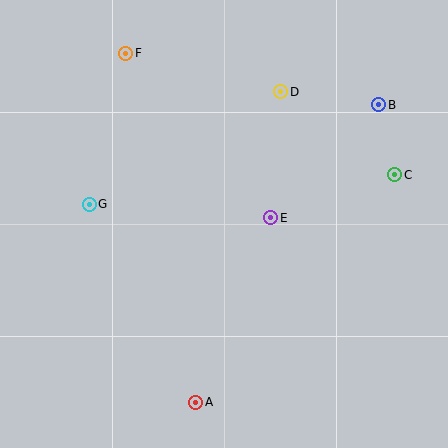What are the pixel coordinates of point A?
Point A is at (196, 402).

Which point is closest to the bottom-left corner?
Point A is closest to the bottom-left corner.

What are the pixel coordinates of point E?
Point E is at (271, 218).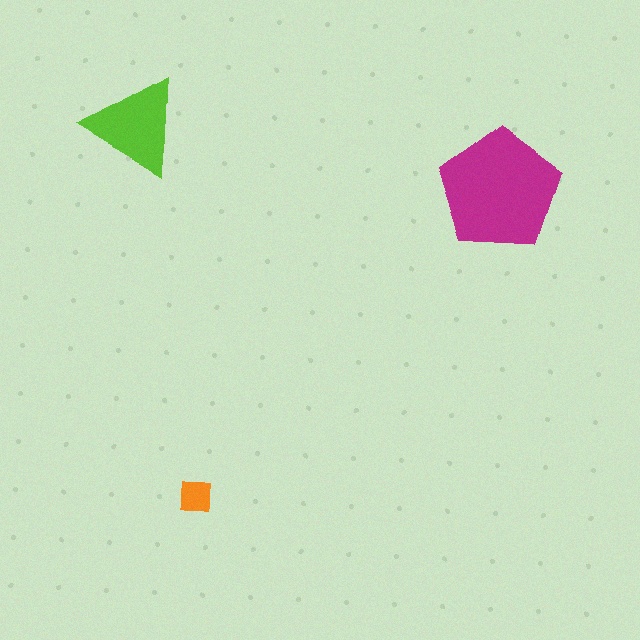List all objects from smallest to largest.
The orange square, the lime triangle, the magenta pentagon.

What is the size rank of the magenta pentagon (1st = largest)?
1st.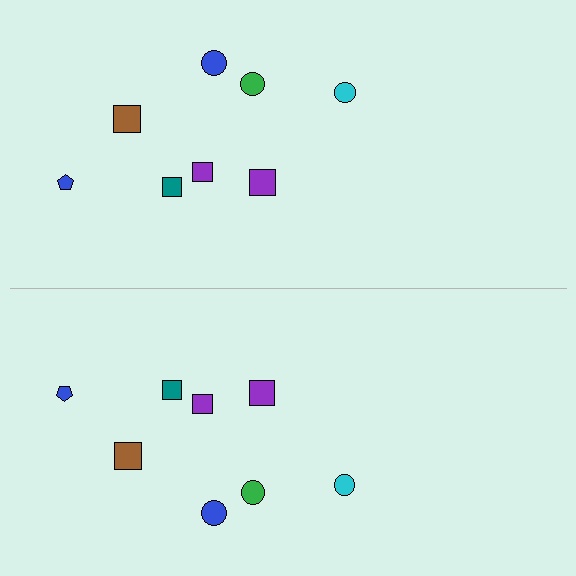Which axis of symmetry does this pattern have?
The pattern has a horizontal axis of symmetry running through the center of the image.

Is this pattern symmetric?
Yes, this pattern has bilateral (reflection) symmetry.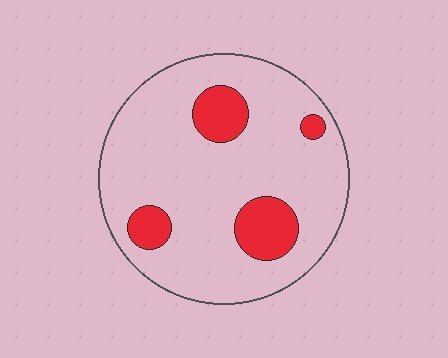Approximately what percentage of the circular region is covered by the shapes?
Approximately 15%.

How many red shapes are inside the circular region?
4.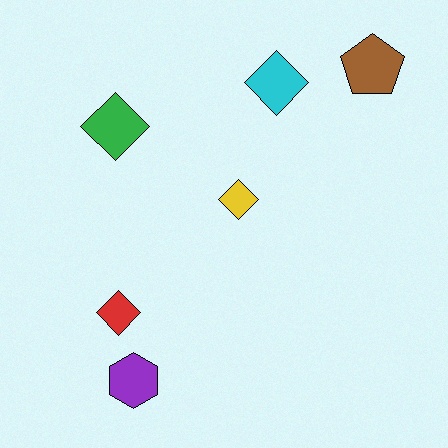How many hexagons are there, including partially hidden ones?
There is 1 hexagon.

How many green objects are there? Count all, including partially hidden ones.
There is 1 green object.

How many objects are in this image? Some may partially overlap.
There are 6 objects.